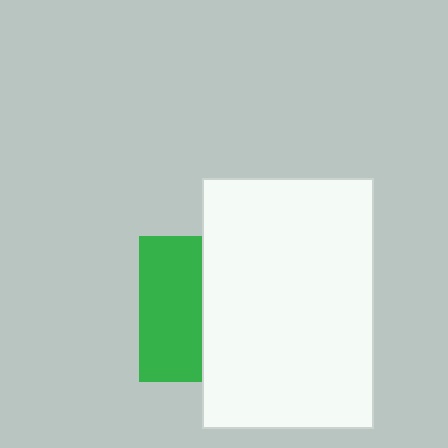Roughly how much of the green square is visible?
A small part of it is visible (roughly 42%).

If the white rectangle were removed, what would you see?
You would see the complete green square.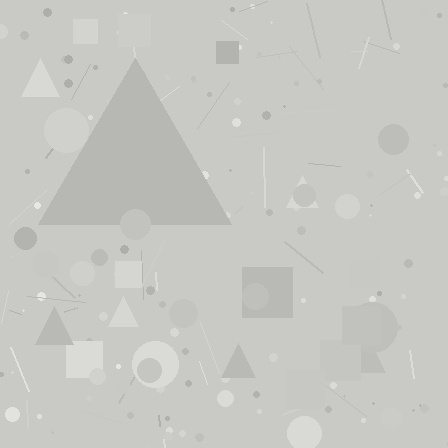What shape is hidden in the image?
A triangle is hidden in the image.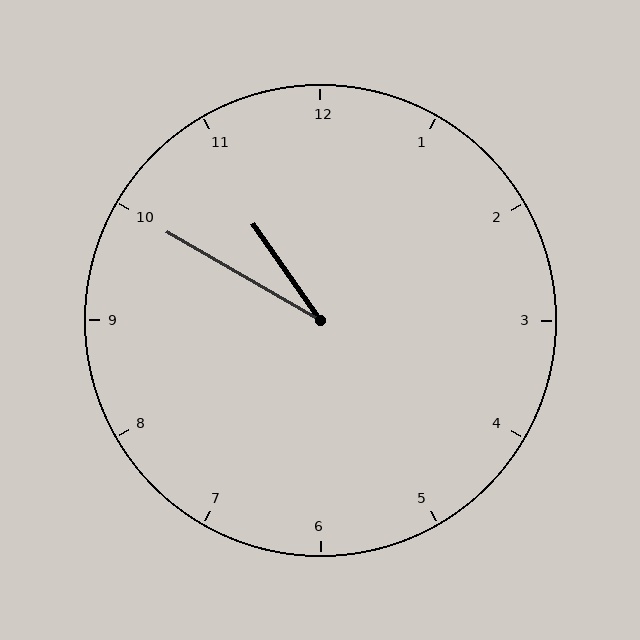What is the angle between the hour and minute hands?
Approximately 25 degrees.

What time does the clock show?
10:50.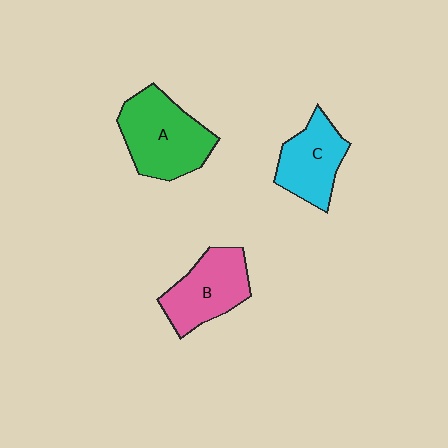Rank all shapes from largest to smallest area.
From largest to smallest: A (green), B (pink), C (cyan).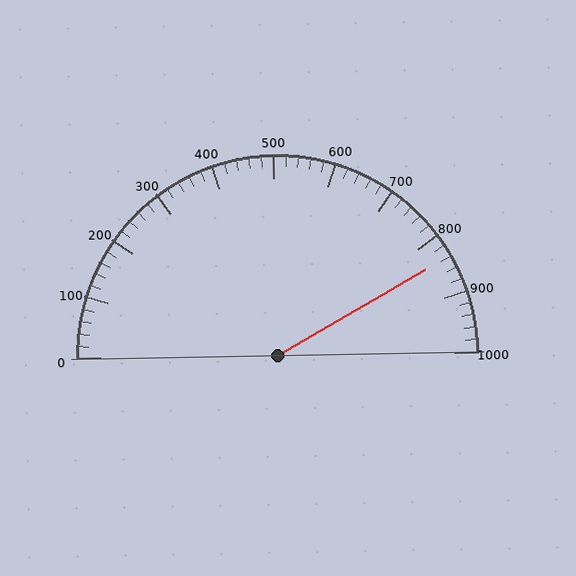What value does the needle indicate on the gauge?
The needle indicates approximately 840.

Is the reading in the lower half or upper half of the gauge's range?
The reading is in the upper half of the range (0 to 1000).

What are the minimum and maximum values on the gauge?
The gauge ranges from 0 to 1000.